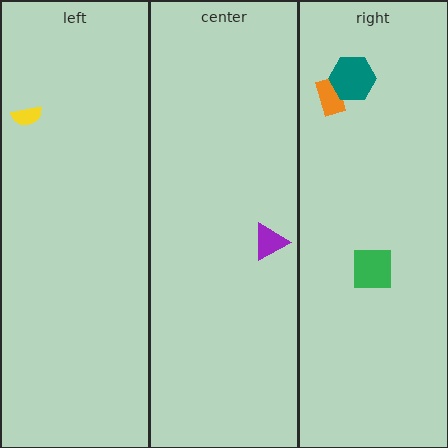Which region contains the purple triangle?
The center region.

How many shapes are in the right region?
3.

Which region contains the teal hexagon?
The right region.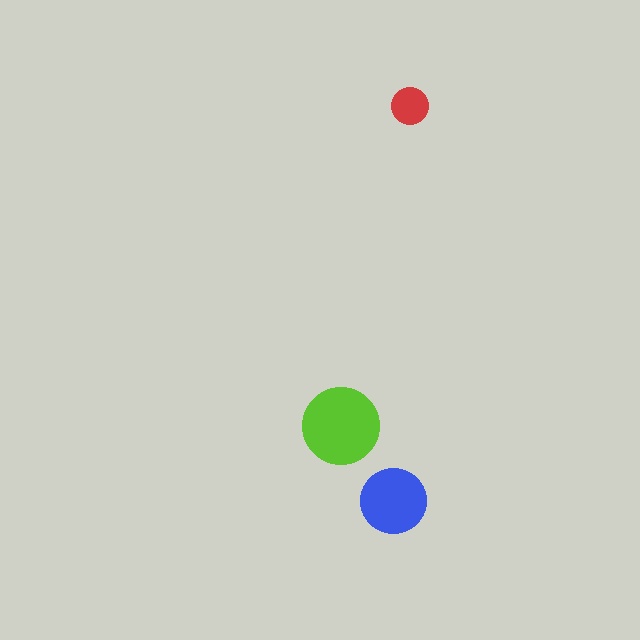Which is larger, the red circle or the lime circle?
The lime one.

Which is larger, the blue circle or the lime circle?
The lime one.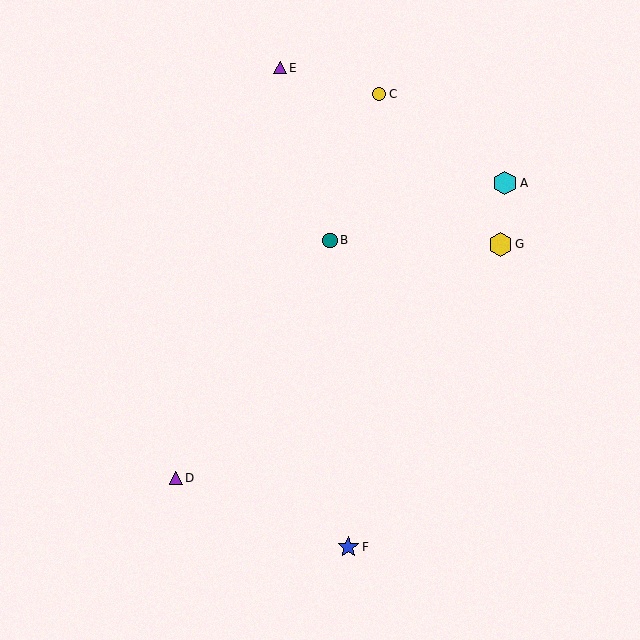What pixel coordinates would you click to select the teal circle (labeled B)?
Click at (330, 240) to select the teal circle B.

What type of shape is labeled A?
Shape A is a cyan hexagon.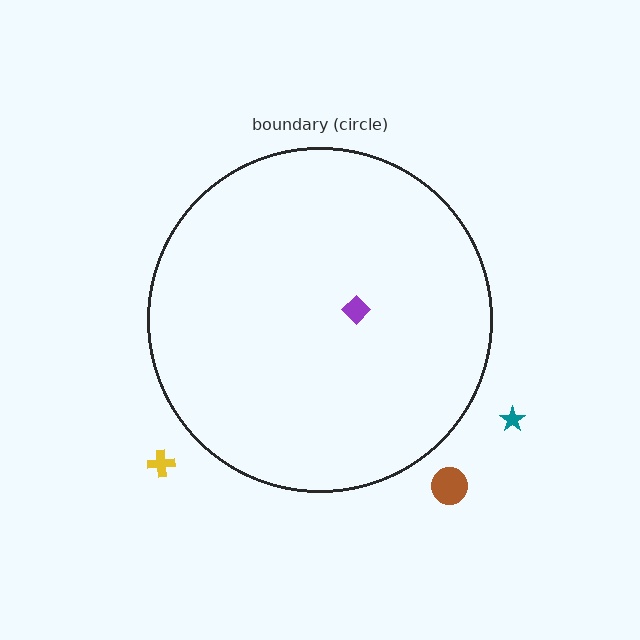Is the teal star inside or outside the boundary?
Outside.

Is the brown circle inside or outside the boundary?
Outside.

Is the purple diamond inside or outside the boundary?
Inside.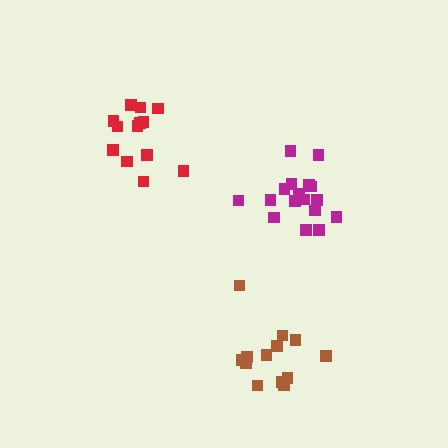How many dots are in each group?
Group 1: 13 dots, Group 2: 13 dots, Group 3: 17 dots (43 total).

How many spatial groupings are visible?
There are 3 spatial groupings.